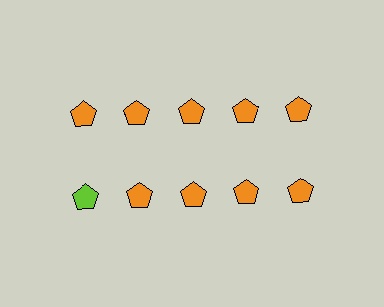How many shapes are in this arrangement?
There are 10 shapes arranged in a grid pattern.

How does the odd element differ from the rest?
It has a different color: lime instead of orange.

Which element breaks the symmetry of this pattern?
The lime pentagon in the second row, leftmost column breaks the symmetry. All other shapes are orange pentagons.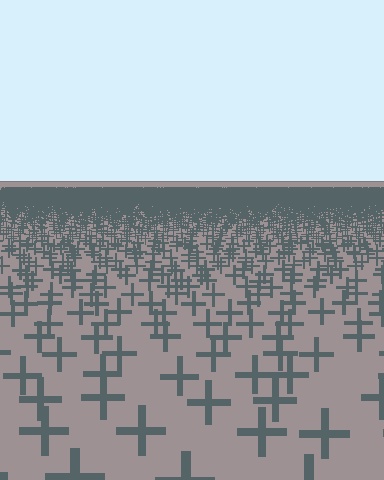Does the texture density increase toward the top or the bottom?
Density increases toward the top.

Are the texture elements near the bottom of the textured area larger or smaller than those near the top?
Larger. Near the bottom, elements are closer to the viewer and appear at a bigger on-screen size.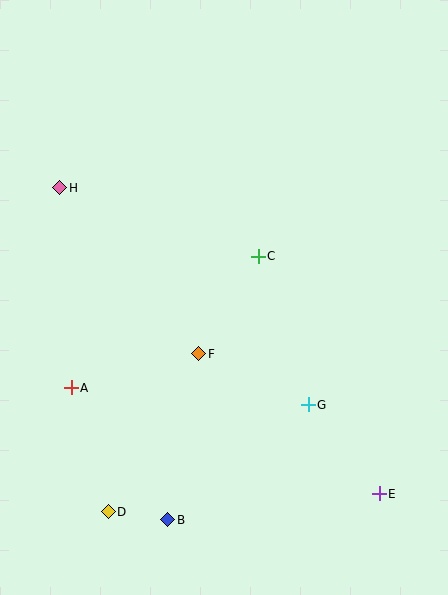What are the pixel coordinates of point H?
Point H is at (60, 188).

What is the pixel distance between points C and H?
The distance between C and H is 210 pixels.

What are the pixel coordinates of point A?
Point A is at (71, 388).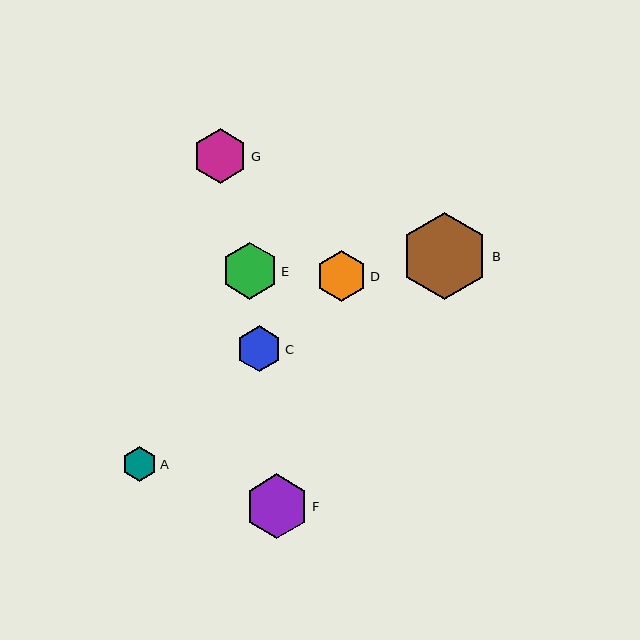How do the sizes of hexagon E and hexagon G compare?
Hexagon E and hexagon G are approximately the same size.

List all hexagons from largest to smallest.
From largest to smallest: B, F, E, G, D, C, A.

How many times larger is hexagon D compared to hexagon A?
Hexagon D is approximately 1.5 times the size of hexagon A.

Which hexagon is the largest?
Hexagon B is the largest with a size of approximately 88 pixels.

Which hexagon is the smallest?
Hexagon A is the smallest with a size of approximately 35 pixels.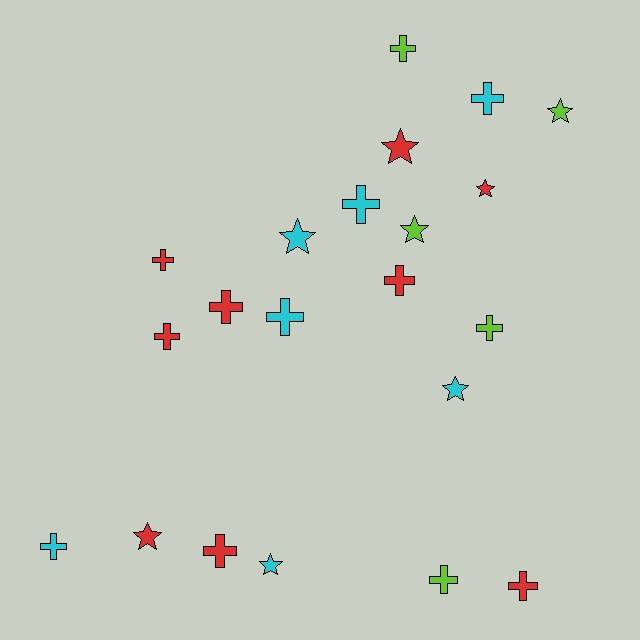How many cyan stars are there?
There are 3 cyan stars.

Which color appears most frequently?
Red, with 9 objects.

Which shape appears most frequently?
Cross, with 13 objects.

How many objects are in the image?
There are 21 objects.